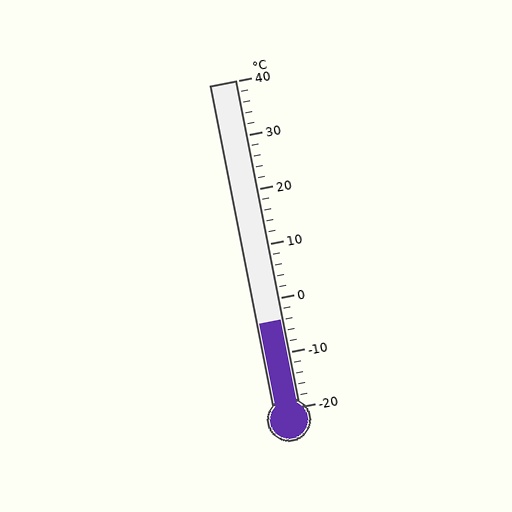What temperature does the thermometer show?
The thermometer shows approximately -4°C.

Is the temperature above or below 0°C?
The temperature is below 0°C.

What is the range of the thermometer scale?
The thermometer scale ranges from -20°C to 40°C.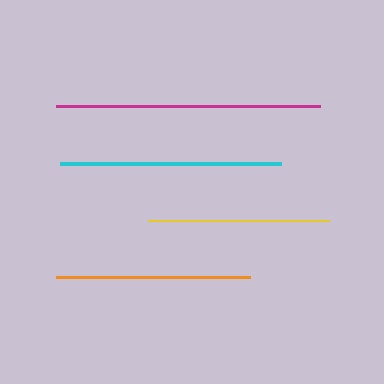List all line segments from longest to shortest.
From longest to shortest: magenta, cyan, orange, yellow.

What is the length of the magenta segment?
The magenta segment is approximately 264 pixels long.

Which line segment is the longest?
The magenta line is the longest at approximately 264 pixels.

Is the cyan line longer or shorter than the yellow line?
The cyan line is longer than the yellow line.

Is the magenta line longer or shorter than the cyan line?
The magenta line is longer than the cyan line.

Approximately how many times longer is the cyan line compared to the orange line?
The cyan line is approximately 1.1 times the length of the orange line.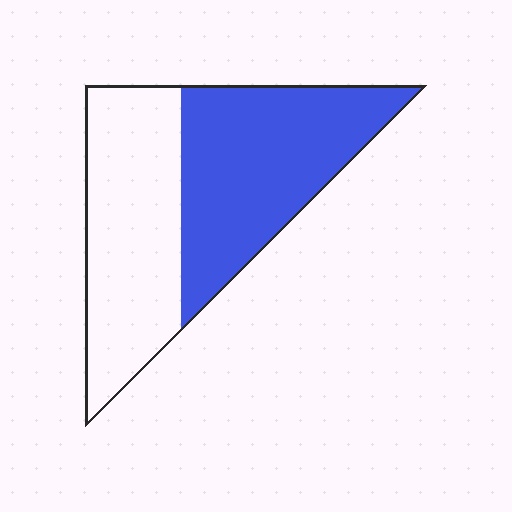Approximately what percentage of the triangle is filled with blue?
Approximately 50%.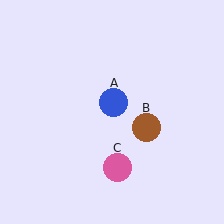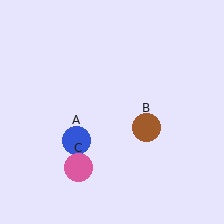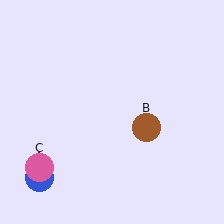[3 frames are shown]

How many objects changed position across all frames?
2 objects changed position: blue circle (object A), pink circle (object C).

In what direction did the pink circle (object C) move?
The pink circle (object C) moved left.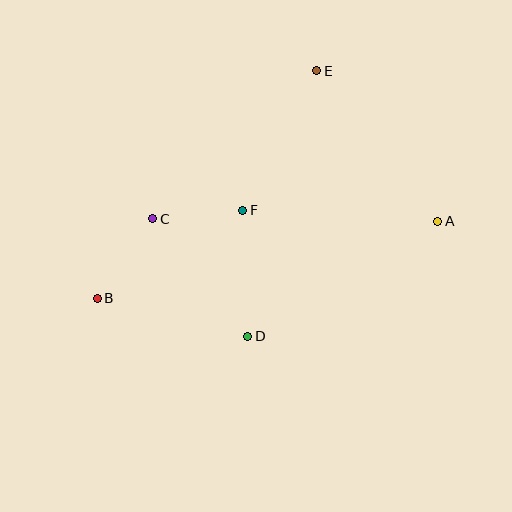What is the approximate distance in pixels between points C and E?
The distance between C and E is approximately 221 pixels.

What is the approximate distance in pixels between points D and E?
The distance between D and E is approximately 274 pixels.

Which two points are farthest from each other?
Points A and B are farthest from each other.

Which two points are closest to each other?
Points C and F are closest to each other.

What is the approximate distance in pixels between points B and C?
The distance between B and C is approximately 97 pixels.